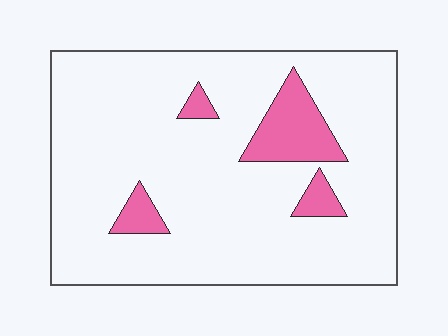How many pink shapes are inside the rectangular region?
4.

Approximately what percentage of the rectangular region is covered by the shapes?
Approximately 10%.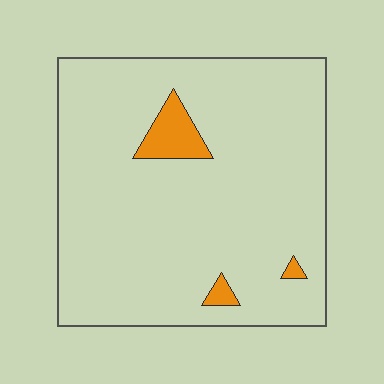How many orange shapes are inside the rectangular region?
3.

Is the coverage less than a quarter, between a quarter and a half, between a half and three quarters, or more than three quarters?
Less than a quarter.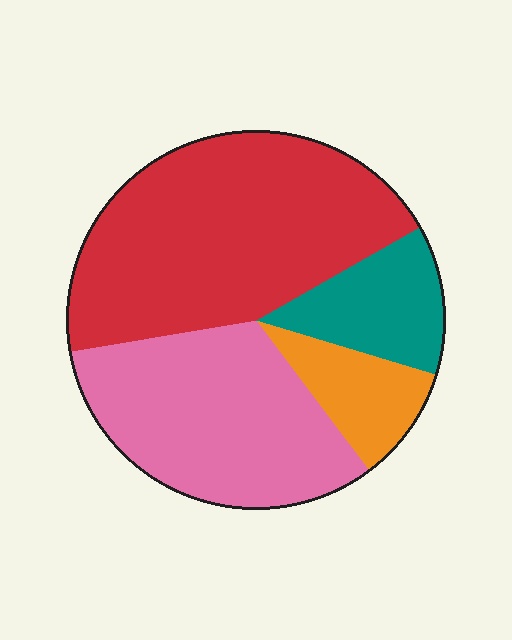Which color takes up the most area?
Red, at roughly 45%.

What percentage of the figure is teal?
Teal takes up about one eighth (1/8) of the figure.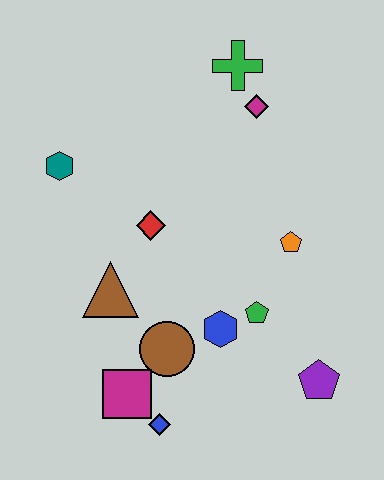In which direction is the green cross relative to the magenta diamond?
The green cross is above the magenta diamond.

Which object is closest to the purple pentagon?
The green pentagon is closest to the purple pentagon.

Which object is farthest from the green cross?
The blue diamond is farthest from the green cross.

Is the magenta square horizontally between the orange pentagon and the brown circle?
No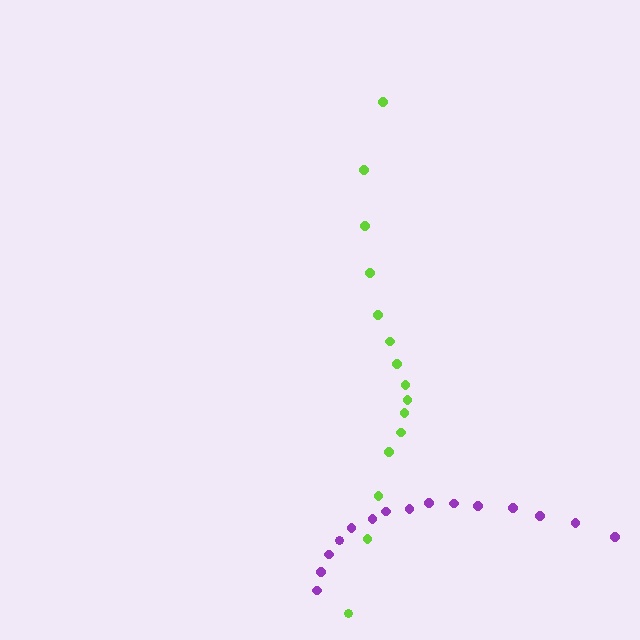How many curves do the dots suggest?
There are 2 distinct paths.